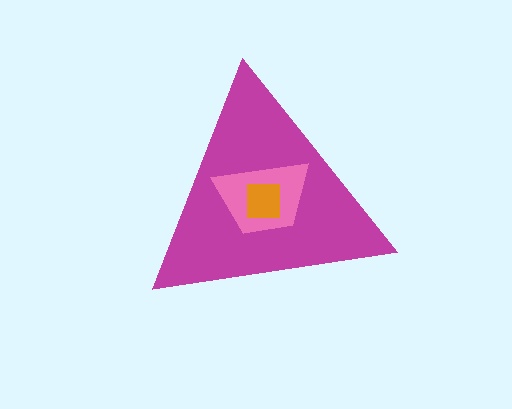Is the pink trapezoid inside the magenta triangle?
Yes.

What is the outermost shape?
The magenta triangle.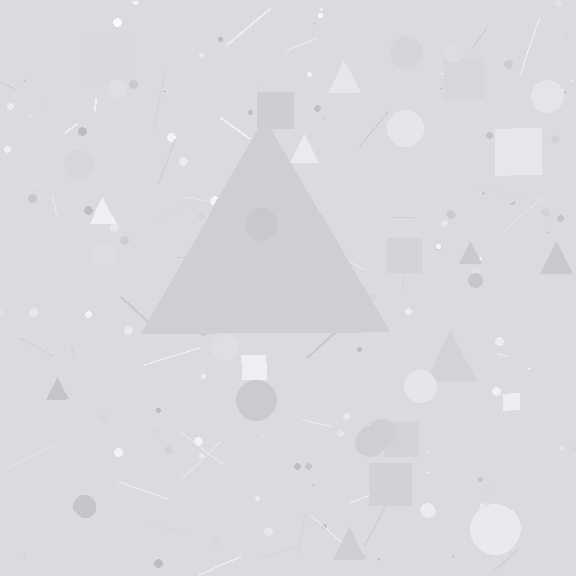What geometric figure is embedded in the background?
A triangle is embedded in the background.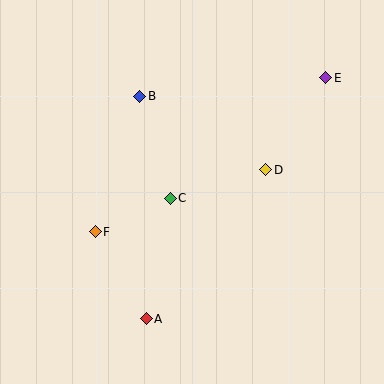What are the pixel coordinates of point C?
Point C is at (170, 198).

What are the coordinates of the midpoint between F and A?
The midpoint between F and A is at (121, 275).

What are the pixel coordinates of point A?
Point A is at (146, 319).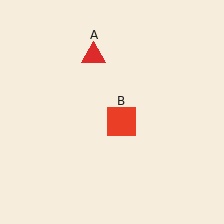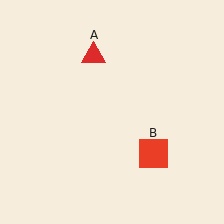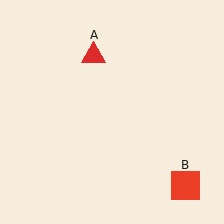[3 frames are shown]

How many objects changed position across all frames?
1 object changed position: red square (object B).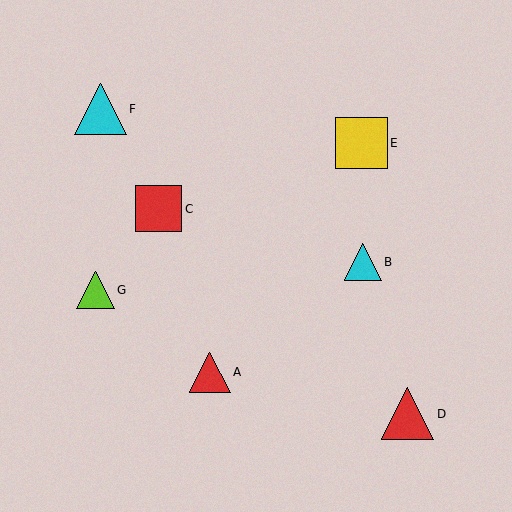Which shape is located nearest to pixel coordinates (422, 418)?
The red triangle (labeled D) at (408, 414) is nearest to that location.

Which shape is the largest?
The red triangle (labeled D) is the largest.